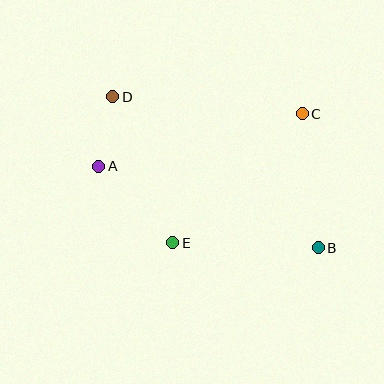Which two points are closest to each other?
Points A and D are closest to each other.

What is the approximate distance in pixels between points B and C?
The distance between B and C is approximately 135 pixels.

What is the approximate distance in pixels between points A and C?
The distance between A and C is approximately 210 pixels.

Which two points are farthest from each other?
Points B and D are farthest from each other.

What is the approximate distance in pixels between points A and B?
The distance between A and B is approximately 234 pixels.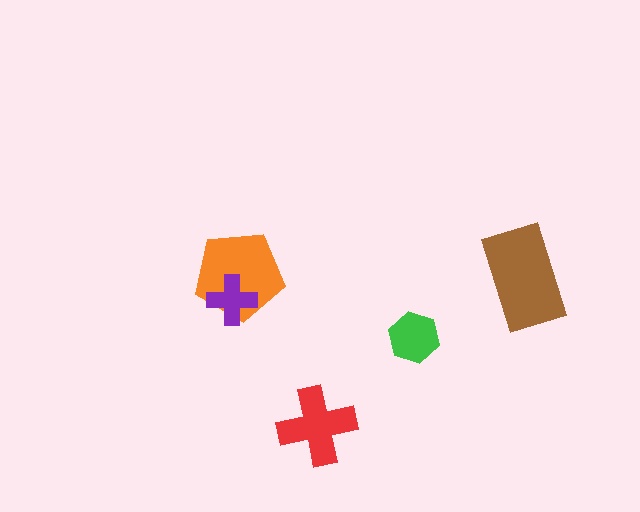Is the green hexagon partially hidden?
No, no other shape covers it.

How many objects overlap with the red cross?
0 objects overlap with the red cross.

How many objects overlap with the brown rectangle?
0 objects overlap with the brown rectangle.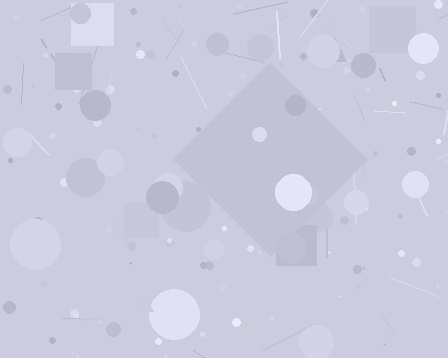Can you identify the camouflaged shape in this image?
The camouflaged shape is a diamond.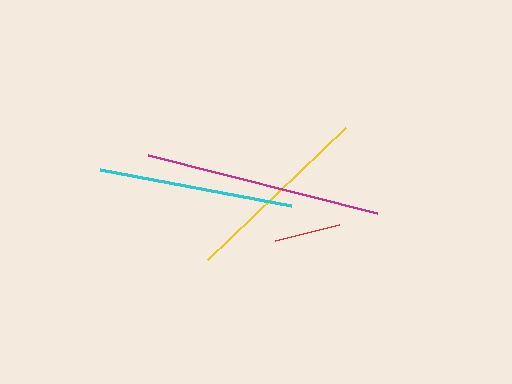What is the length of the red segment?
The red segment is approximately 66 pixels long.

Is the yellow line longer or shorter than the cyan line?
The cyan line is longer than the yellow line.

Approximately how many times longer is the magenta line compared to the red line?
The magenta line is approximately 3.6 times the length of the red line.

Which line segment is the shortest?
The red line is the shortest at approximately 66 pixels.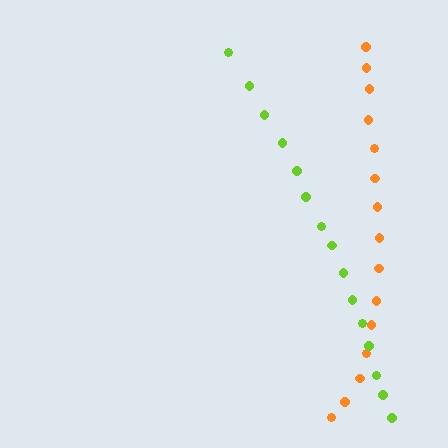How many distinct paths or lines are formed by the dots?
There are 2 distinct paths.